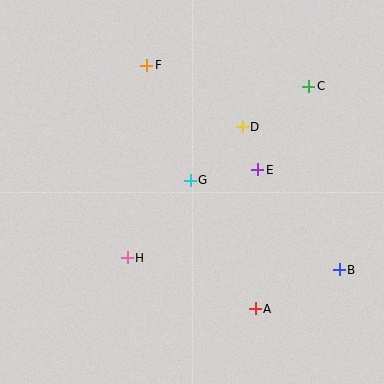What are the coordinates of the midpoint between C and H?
The midpoint between C and H is at (218, 172).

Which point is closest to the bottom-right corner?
Point B is closest to the bottom-right corner.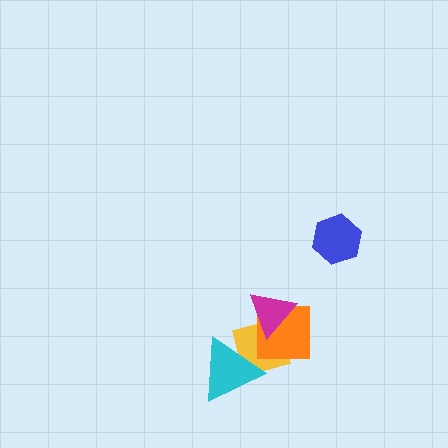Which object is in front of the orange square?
The magenta triangle is in front of the orange square.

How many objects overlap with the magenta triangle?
2 objects overlap with the magenta triangle.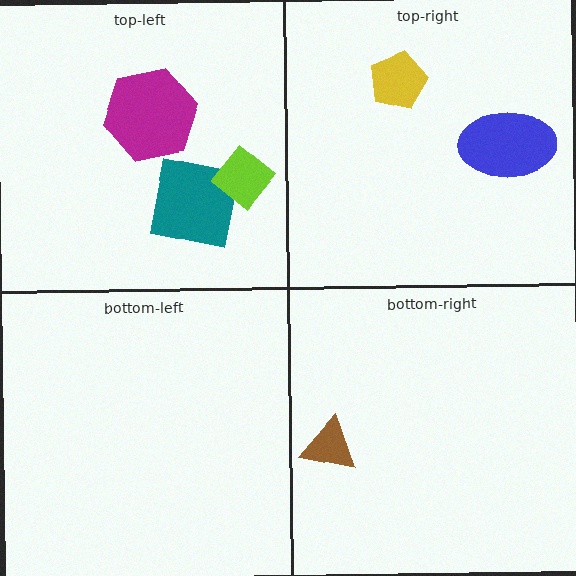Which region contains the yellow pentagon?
The top-right region.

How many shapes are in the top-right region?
2.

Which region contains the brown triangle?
The bottom-right region.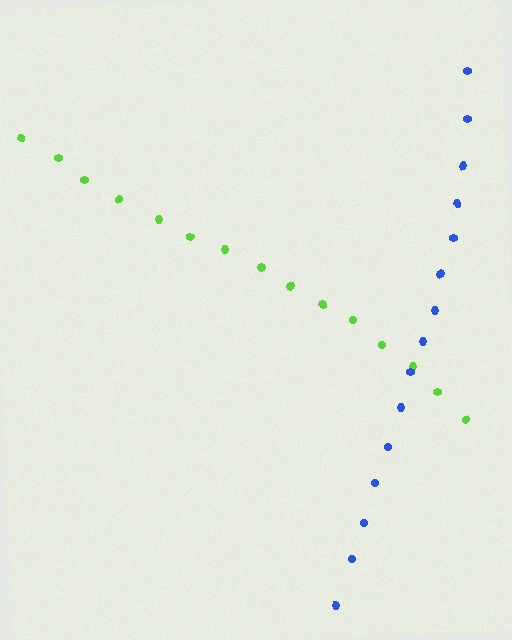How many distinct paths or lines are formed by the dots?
There are 2 distinct paths.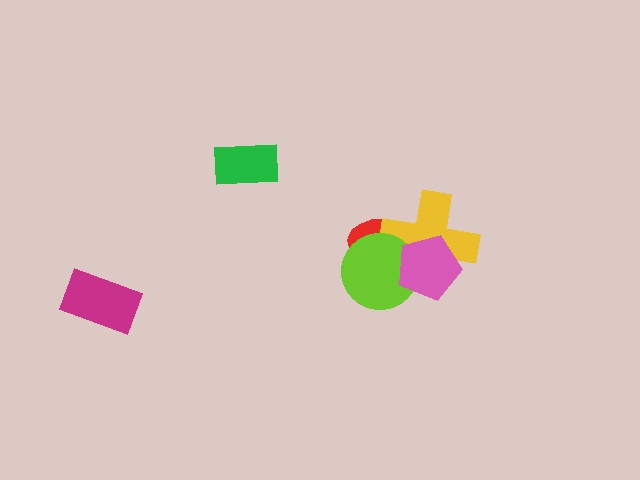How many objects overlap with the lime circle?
3 objects overlap with the lime circle.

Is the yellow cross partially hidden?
Yes, it is partially covered by another shape.